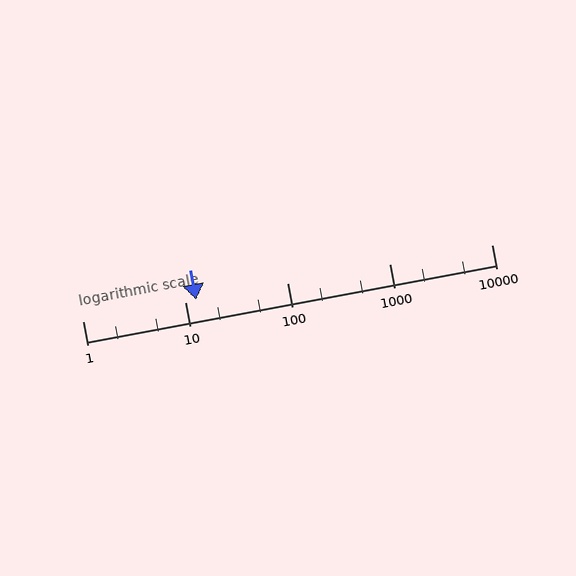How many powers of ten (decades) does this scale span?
The scale spans 4 decades, from 1 to 10000.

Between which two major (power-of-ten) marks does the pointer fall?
The pointer is between 10 and 100.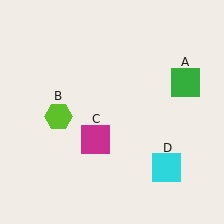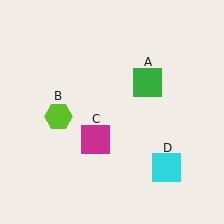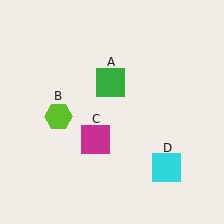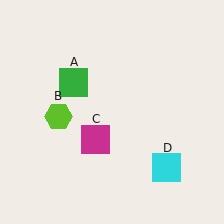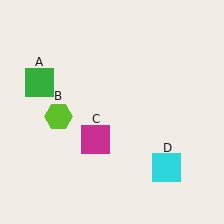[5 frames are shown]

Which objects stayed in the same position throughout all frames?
Lime hexagon (object B) and magenta square (object C) and cyan square (object D) remained stationary.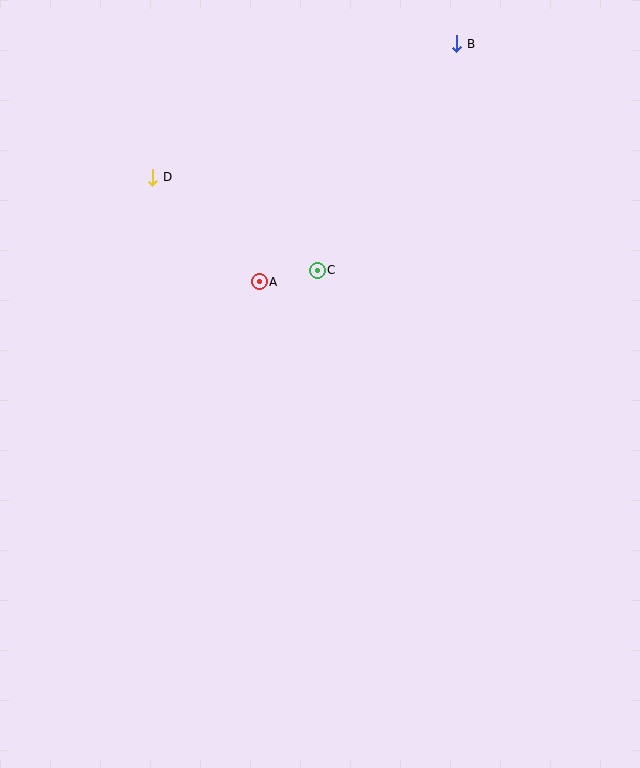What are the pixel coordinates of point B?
Point B is at (457, 44).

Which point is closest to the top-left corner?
Point D is closest to the top-left corner.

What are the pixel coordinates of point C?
Point C is at (317, 270).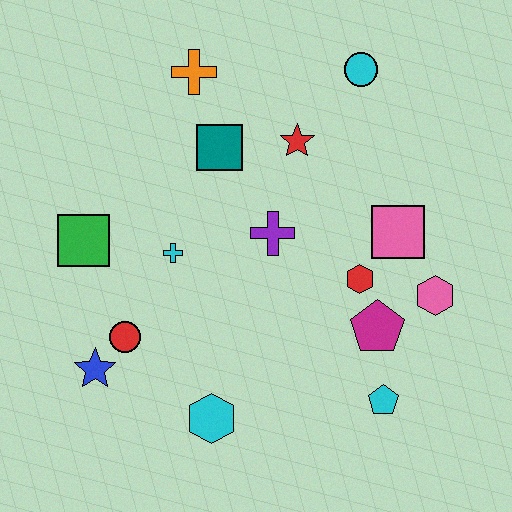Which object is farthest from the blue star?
The cyan circle is farthest from the blue star.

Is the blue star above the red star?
No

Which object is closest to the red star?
The teal square is closest to the red star.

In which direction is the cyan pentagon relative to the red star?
The cyan pentagon is below the red star.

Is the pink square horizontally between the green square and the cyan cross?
No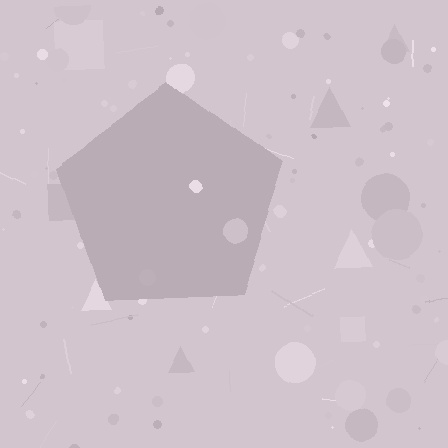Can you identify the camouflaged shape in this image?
The camouflaged shape is a pentagon.